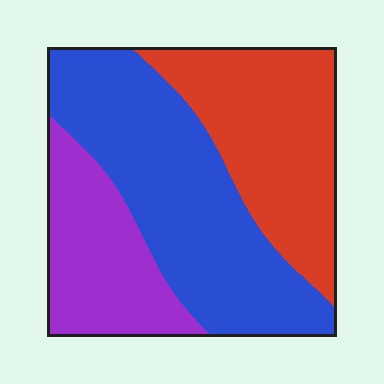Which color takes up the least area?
Purple, at roughly 25%.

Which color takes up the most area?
Blue, at roughly 45%.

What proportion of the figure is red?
Red takes up about one third (1/3) of the figure.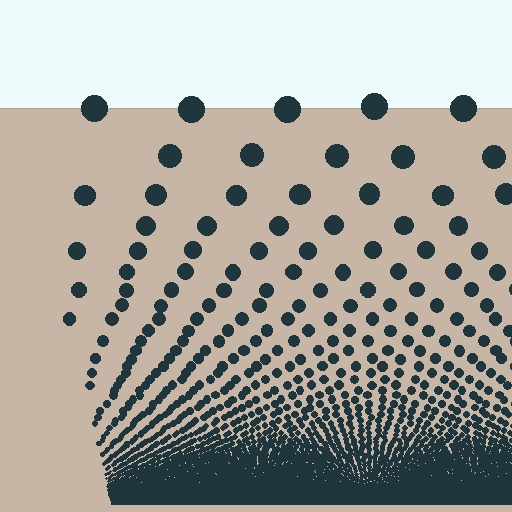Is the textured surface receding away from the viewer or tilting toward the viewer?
The surface appears to tilt toward the viewer. Texture elements get larger and sparser toward the top.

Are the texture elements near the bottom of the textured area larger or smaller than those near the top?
Smaller. The gradient is inverted — elements near the bottom are smaller and denser.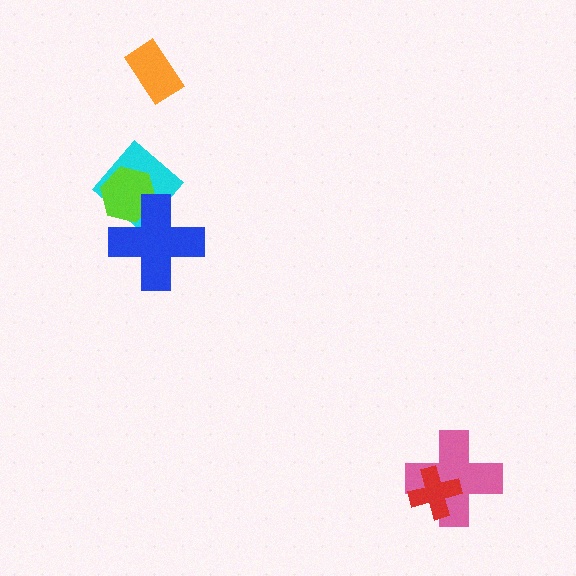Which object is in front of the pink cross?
The red cross is in front of the pink cross.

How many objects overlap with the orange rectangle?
0 objects overlap with the orange rectangle.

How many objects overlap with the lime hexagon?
2 objects overlap with the lime hexagon.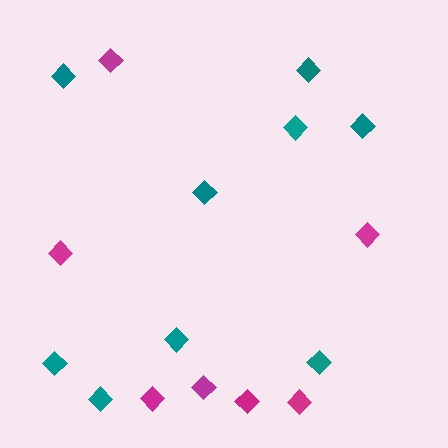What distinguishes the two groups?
There are 2 groups: one group of magenta diamonds (7) and one group of teal diamonds (9).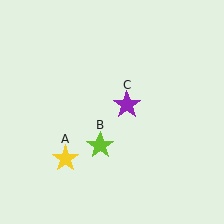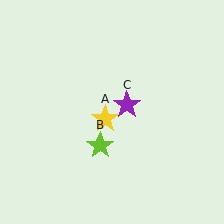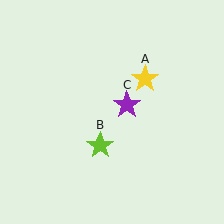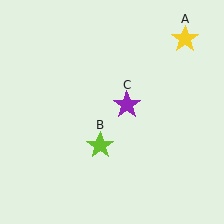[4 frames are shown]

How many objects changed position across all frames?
1 object changed position: yellow star (object A).